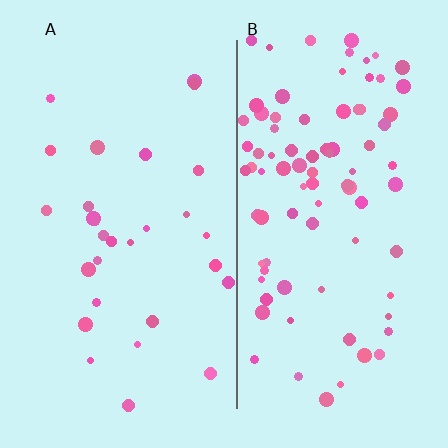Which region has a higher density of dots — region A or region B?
B (the right).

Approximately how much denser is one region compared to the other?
Approximately 3.0× — region B over region A.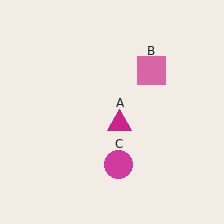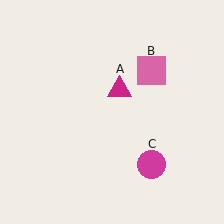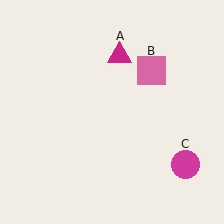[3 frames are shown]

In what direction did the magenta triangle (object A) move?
The magenta triangle (object A) moved up.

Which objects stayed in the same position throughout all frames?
Pink square (object B) remained stationary.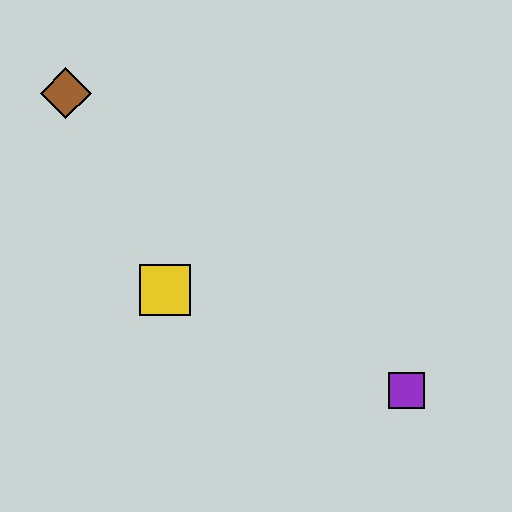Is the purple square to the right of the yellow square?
Yes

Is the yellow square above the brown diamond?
No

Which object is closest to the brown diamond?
The yellow square is closest to the brown diamond.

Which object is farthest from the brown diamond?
The purple square is farthest from the brown diamond.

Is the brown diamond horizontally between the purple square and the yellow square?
No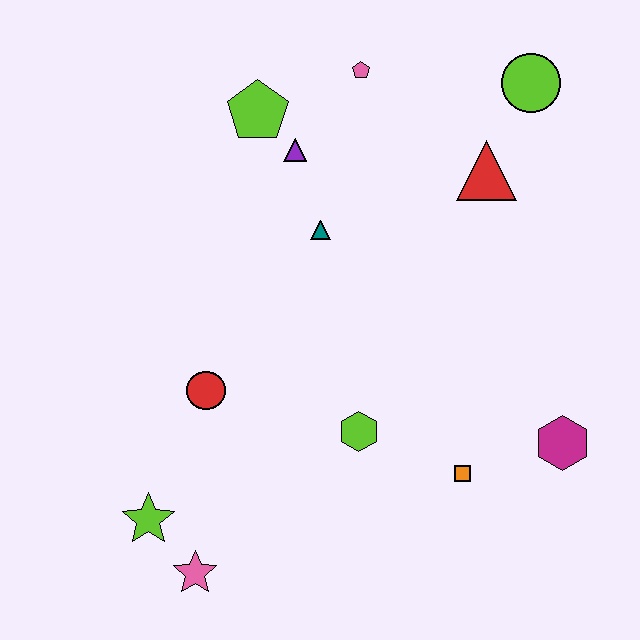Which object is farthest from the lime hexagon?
The lime circle is farthest from the lime hexagon.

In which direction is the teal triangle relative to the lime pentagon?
The teal triangle is below the lime pentagon.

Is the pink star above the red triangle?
No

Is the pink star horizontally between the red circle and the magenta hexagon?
No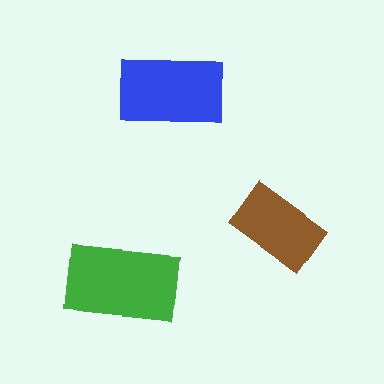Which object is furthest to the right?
The brown rectangle is rightmost.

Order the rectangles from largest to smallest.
the green one, the blue one, the brown one.